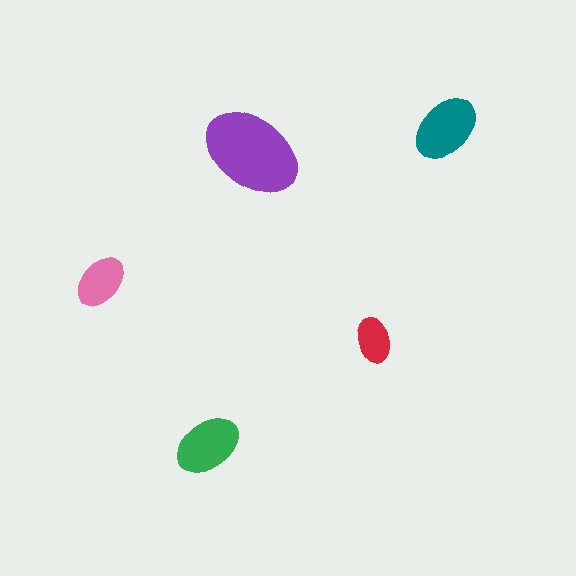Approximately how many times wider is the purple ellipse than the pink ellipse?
About 2 times wider.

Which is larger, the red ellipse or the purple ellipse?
The purple one.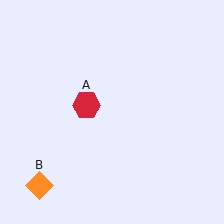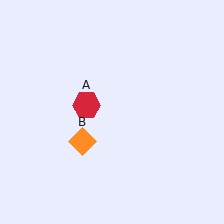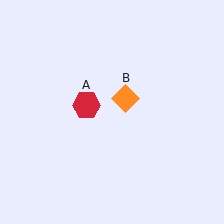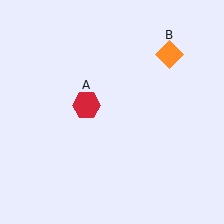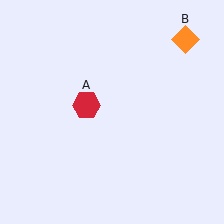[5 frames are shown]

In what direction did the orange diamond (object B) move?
The orange diamond (object B) moved up and to the right.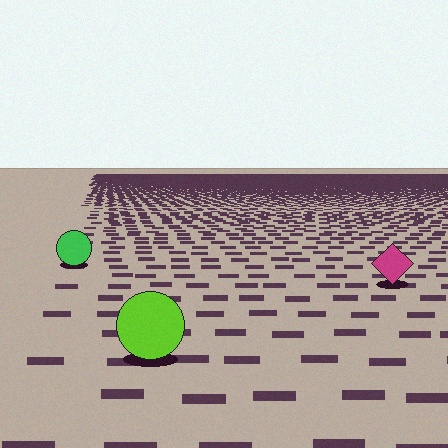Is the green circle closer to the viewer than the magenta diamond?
No. The magenta diamond is closer — you can tell from the texture gradient: the ground texture is coarser near it.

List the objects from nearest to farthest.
From nearest to farthest: the lime circle, the magenta diamond, the green circle.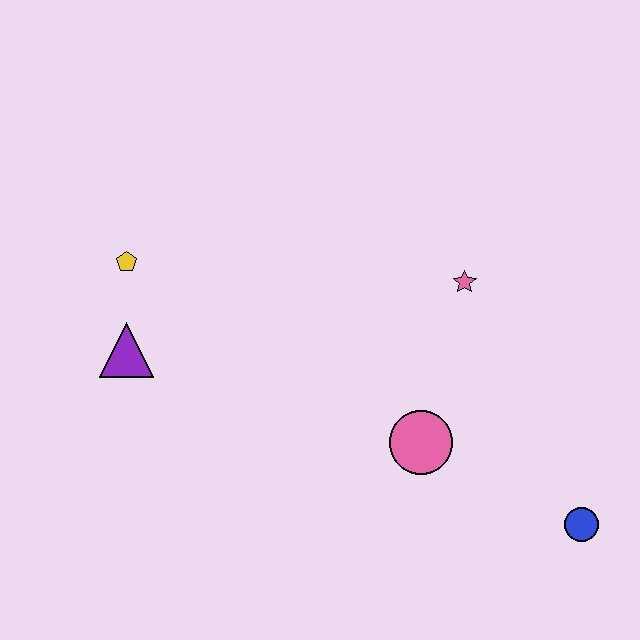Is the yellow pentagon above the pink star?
Yes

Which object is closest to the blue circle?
The pink circle is closest to the blue circle.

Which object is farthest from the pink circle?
The yellow pentagon is farthest from the pink circle.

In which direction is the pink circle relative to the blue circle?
The pink circle is to the left of the blue circle.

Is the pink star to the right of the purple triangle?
Yes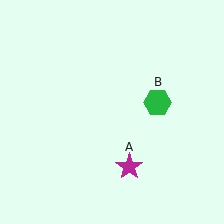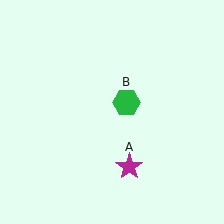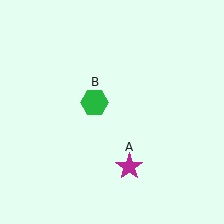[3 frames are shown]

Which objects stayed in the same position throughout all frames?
Magenta star (object A) remained stationary.